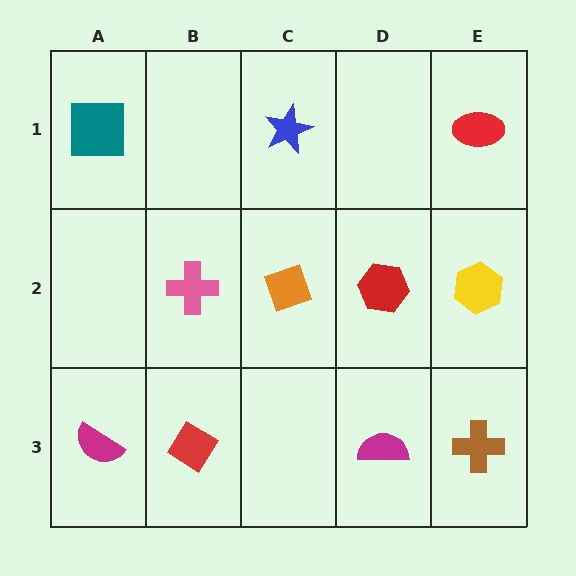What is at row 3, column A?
A magenta semicircle.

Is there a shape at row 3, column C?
No, that cell is empty.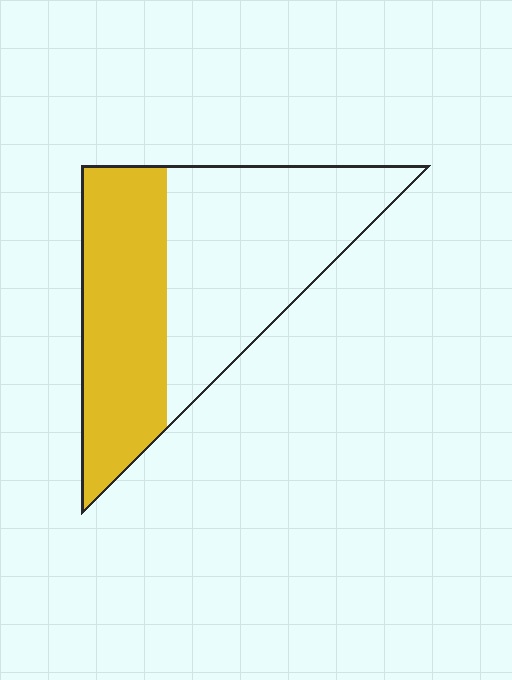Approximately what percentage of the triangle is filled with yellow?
Approximately 45%.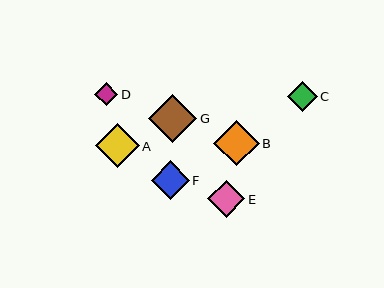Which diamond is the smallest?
Diamond D is the smallest with a size of approximately 24 pixels.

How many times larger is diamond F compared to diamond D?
Diamond F is approximately 1.6 times the size of diamond D.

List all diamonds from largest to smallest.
From largest to smallest: G, B, A, F, E, C, D.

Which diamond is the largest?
Diamond G is the largest with a size of approximately 48 pixels.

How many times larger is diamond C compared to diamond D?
Diamond C is approximately 1.3 times the size of diamond D.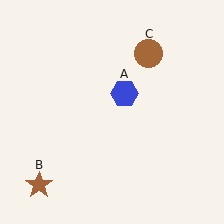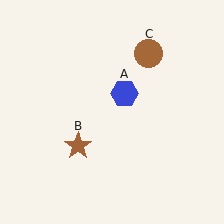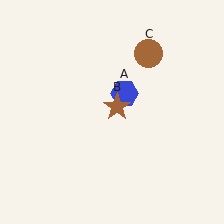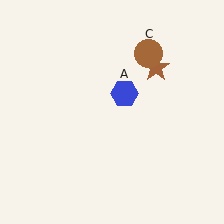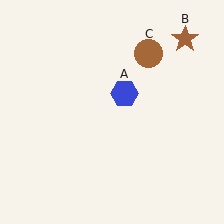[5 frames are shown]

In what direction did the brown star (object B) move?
The brown star (object B) moved up and to the right.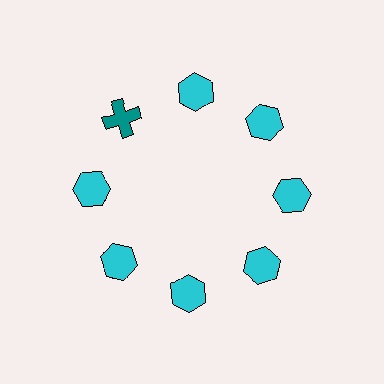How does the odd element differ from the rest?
It differs in both color (teal instead of cyan) and shape (cross instead of hexagon).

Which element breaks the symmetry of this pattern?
The teal cross at roughly the 10 o'clock position breaks the symmetry. All other shapes are cyan hexagons.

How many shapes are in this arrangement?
There are 8 shapes arranged in a ring pattern.